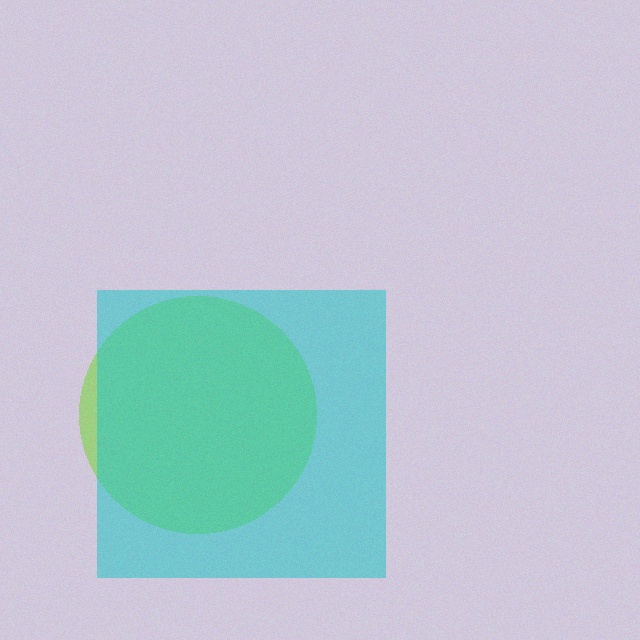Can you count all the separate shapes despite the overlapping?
Yes, there are 2 separate shapes.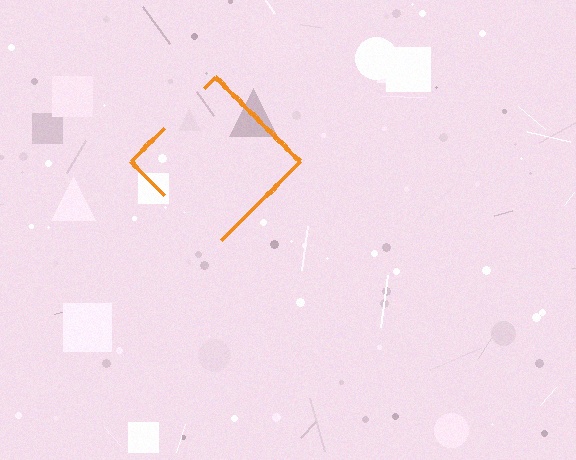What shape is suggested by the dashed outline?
The dashed outline suggests a diamond.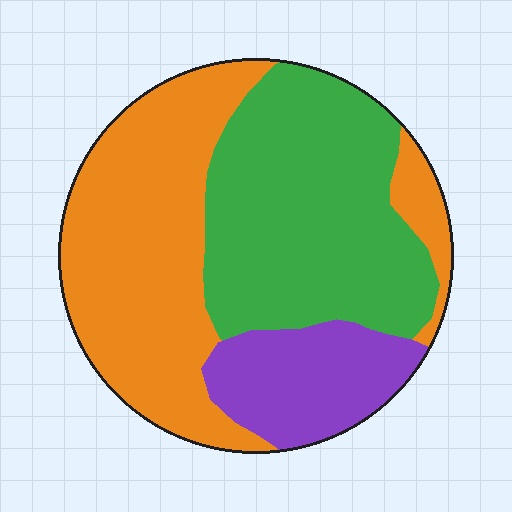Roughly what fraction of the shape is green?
Green covers roughly 40% of the shape.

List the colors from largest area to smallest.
From largest to smallest: orange, green, purple.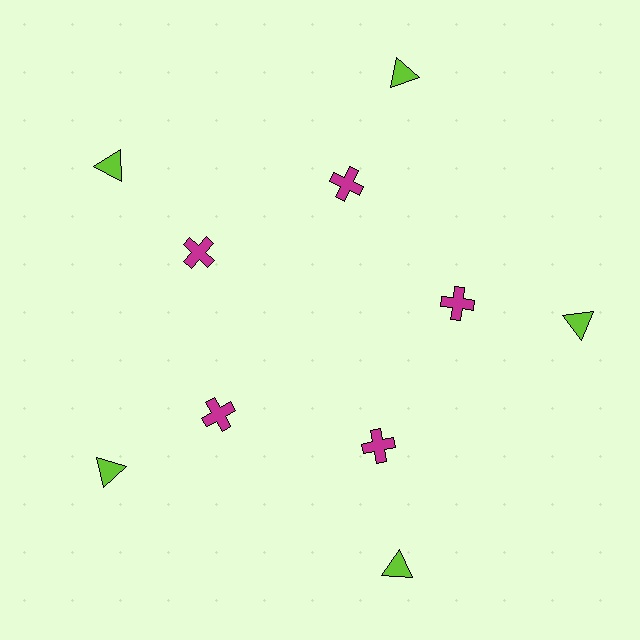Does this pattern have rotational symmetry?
Yes, this pattern has 5-fold rotational symmetry. It looks the same after rotating 72 degrees around the center.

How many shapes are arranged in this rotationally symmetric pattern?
There are 10 shapes, arranged in 5 groups of 2.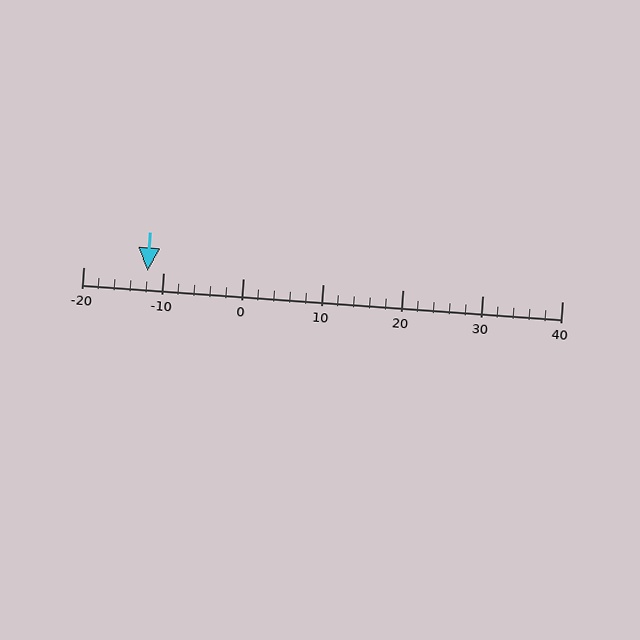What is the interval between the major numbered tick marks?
The major tick marks are spaced 10 units apart.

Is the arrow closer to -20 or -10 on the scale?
The arrow is closer to -10.